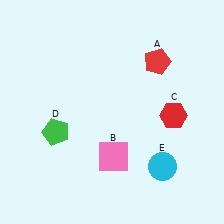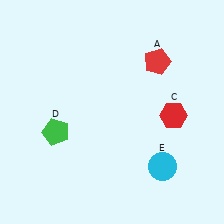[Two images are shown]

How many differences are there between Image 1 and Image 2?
There is 1 difference between the two images.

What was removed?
The pink square (B) was removed in Image 2.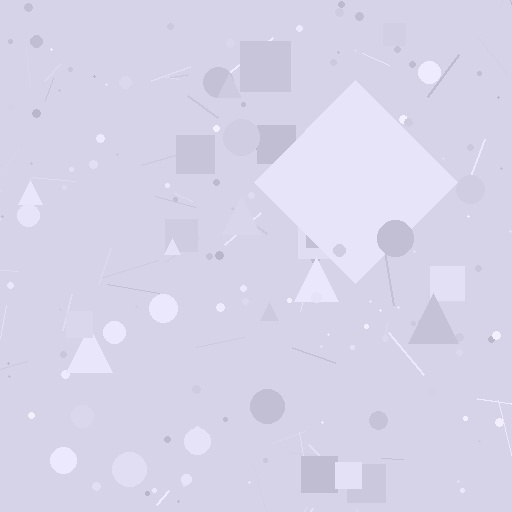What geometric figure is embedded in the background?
A diamond is embedded in the background.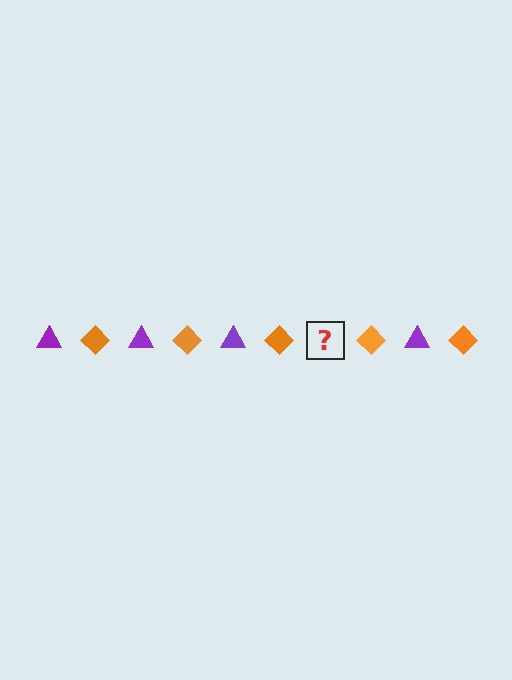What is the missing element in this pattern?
The missing element is a purple triangle.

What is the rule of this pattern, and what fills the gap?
The rule is that the pattern alternates between purple triangle and orange diamond. The gap should be filled with a purple triangle.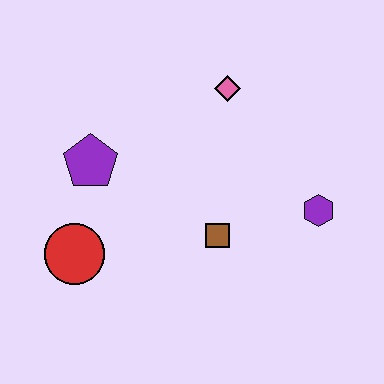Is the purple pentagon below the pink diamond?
Yes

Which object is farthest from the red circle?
The purple hexagon is farthest from the red circle.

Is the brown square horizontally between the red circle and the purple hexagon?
Yes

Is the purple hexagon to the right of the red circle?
Yes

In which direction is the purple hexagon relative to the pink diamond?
The purple hexagon is below the pink diamond.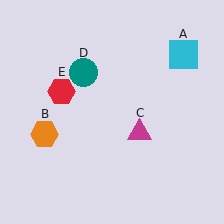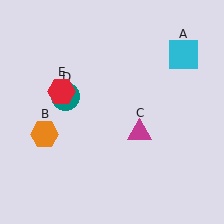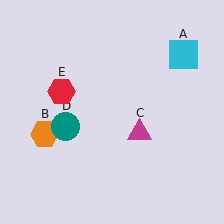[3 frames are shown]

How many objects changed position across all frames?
1 object changed position: teal circle (object D).